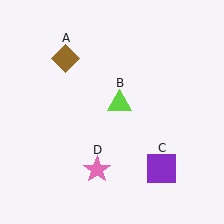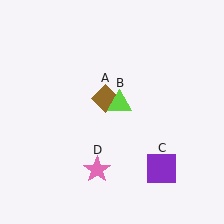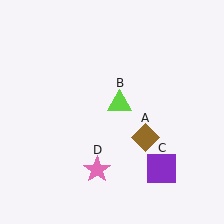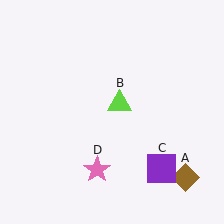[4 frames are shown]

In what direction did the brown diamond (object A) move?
The brown diamond (object A) moved down and to the right.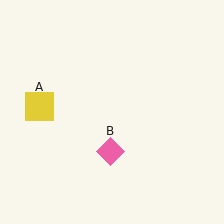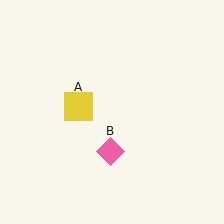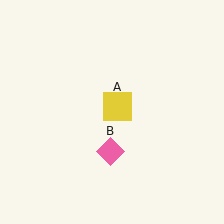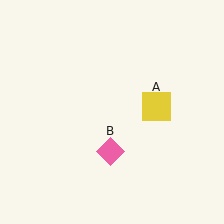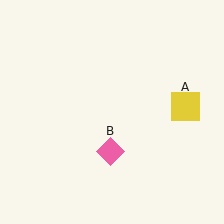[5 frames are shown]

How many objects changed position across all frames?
1 object changed position: yellow square (object A).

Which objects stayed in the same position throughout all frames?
Pink diamond (object B) remained stationary.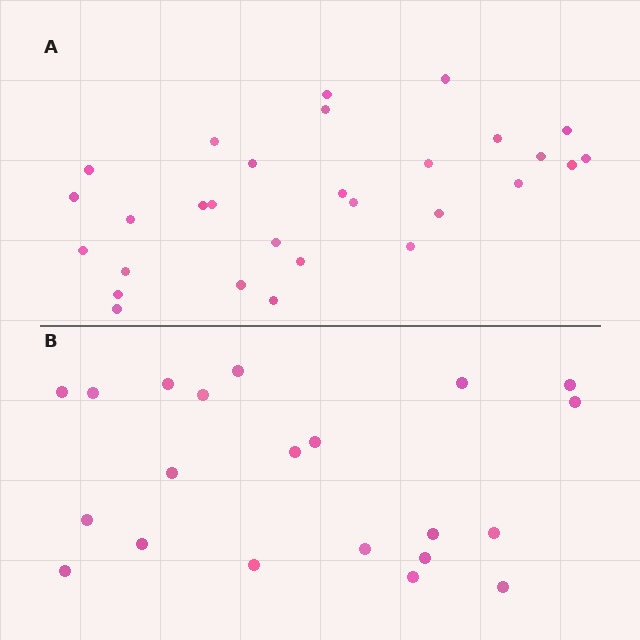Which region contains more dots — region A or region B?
Region A (the top region) has more dots.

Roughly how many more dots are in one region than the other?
Region A has roughly 8 or so more dots than region B.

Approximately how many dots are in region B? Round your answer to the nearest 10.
About 20 dots. (The exact count is 21, which rounds to 20.)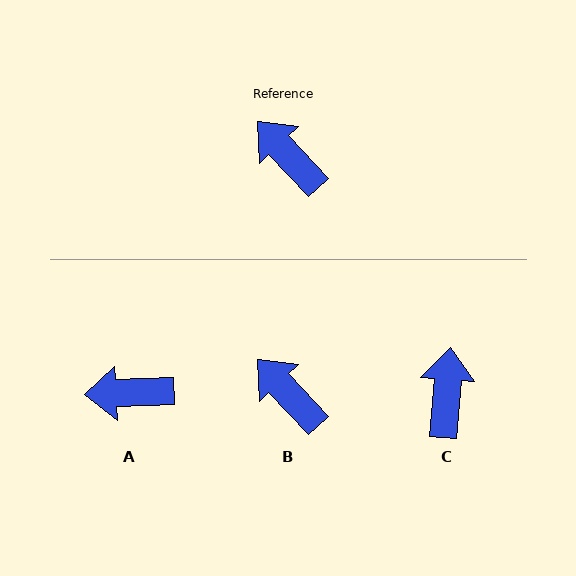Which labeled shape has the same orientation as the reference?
B.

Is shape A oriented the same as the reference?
No, it is off by about 50 degrees.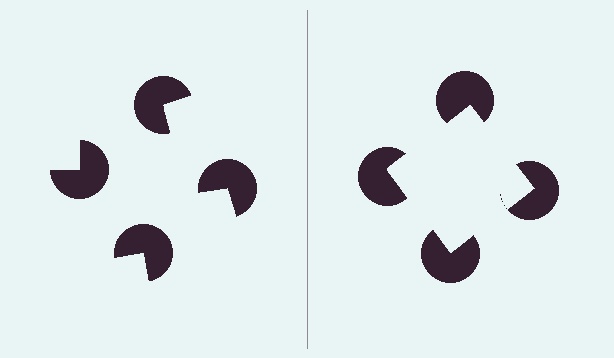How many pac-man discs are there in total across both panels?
8 — 4 on each side.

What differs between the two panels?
The pac-man discs are positioned identically on both sides; only the wedge orientations differ. On the right they align to a square; on the left they are misaligned.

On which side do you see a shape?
An illusory square appears on the right side. On the left side the wedge cuts are rotated, so no coherent shape forms.